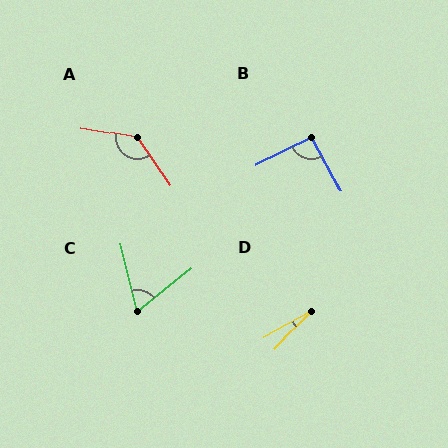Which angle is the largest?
A, at approximately 134 degrees.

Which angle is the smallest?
D, at approximately 16 degrees.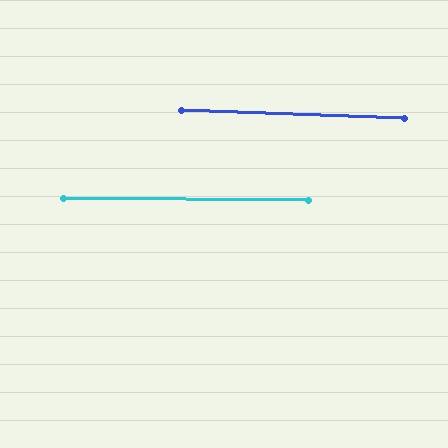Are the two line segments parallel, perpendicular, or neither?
Parallel — their directions differ by only 1.6°.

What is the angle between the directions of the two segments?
Approximately 2 degrees.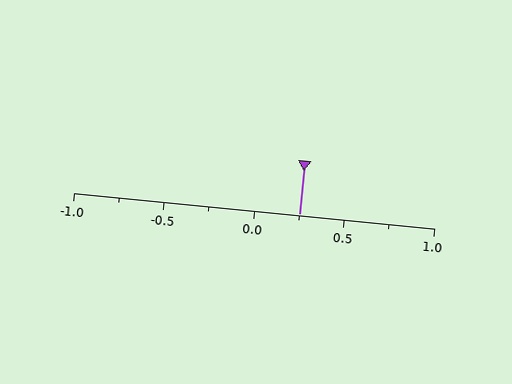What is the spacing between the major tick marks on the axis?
The major ticks are spaced 0.5 apart.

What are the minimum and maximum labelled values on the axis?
The axis runs from -1.0 to 1.0.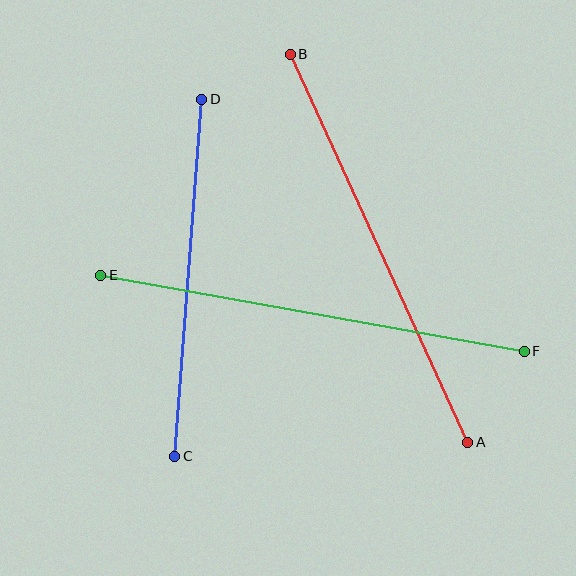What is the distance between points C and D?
The distance is approximately 358 pixels.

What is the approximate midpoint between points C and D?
The midpoint is at approximately (188, 278) pixels.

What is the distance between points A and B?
The distance is approximately 426 pixels.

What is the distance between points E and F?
The distance is approximately 430 pixels.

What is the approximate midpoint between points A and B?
The midpoint is at approximately (379, 248) pixels.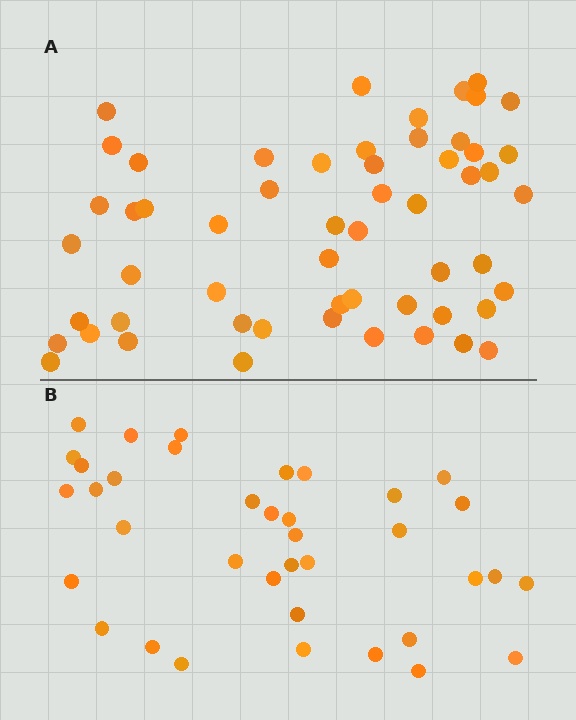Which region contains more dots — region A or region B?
Region A (the top region) has more dots.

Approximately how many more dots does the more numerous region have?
Region A has approximately 20 more dots than region B.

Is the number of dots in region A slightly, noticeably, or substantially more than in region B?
Region A has substantially more. The ratio is roughly 1.5 to 1.